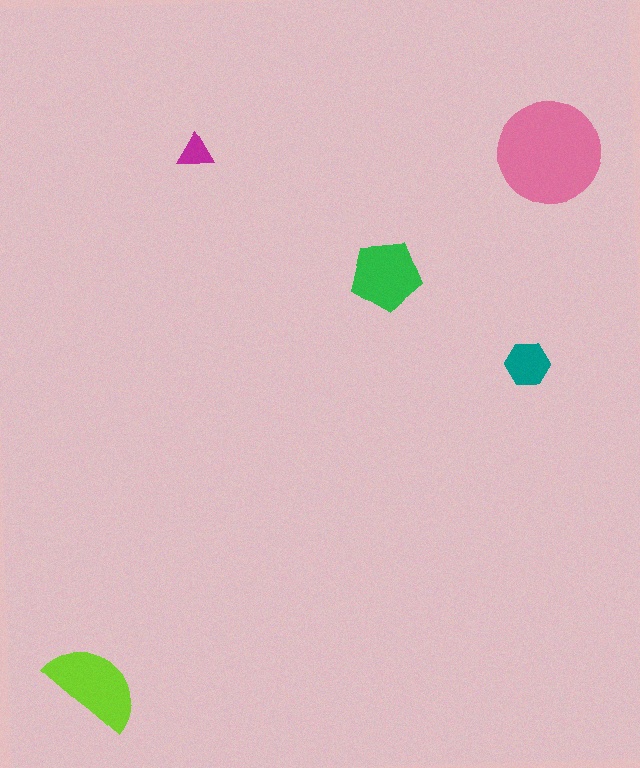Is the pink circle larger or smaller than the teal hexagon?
Larger.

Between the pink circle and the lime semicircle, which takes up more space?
The pink circle.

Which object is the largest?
The pink circle.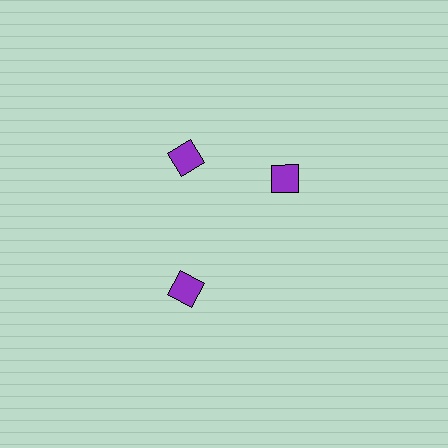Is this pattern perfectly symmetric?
No. The 3 purple diamonds are arranged in a ring, but one element near the 3 o'clock position is rotated out of alignment along the ring, breaking the 3-fold rotational symmetry.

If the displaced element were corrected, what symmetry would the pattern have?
It would have 3-fold rotational symmetry — the pattern would map onto itself every 120 degrees.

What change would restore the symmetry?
The symmetry would be restored by rotating it back into even spacing with its neighbors so that all 3 diamonds sit at equal angles and equal distance from the center.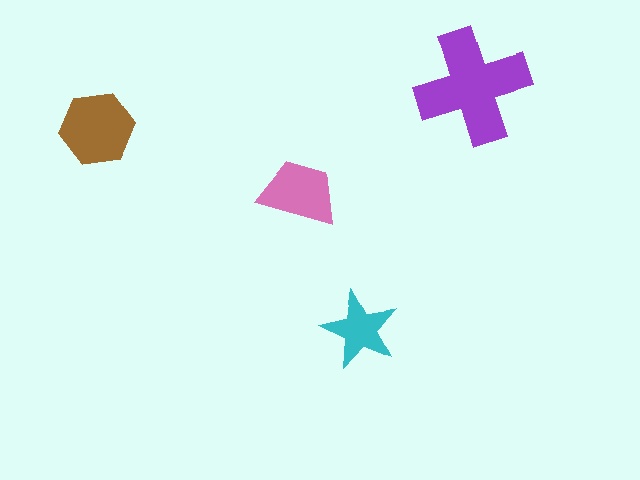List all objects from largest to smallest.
The purple cross, the brown hexagon, the pink trapezoid, the cyan star.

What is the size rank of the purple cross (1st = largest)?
1st.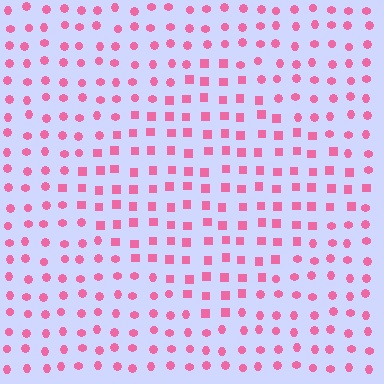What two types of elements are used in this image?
The image uses squares inside the diamond region and circles outside it.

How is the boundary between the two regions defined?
The boundary is defined by a change in element shape: squares inside vs. circles outside. All elements share the same color and spacing.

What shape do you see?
I see a diamond.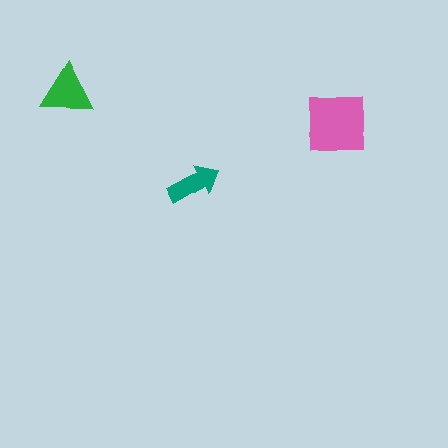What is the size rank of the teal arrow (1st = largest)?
3rd.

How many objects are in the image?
There are 3 objects in the image.